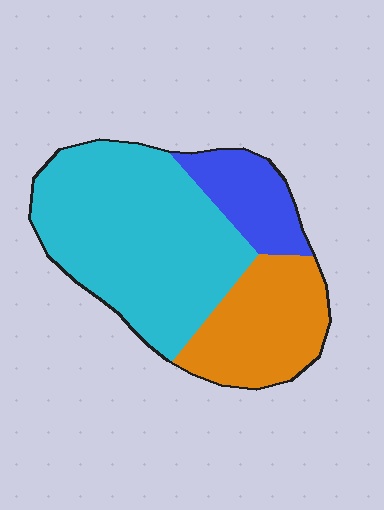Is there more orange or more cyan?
Cyan.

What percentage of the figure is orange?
Orange takes up about one quarter (1/4) of the figure.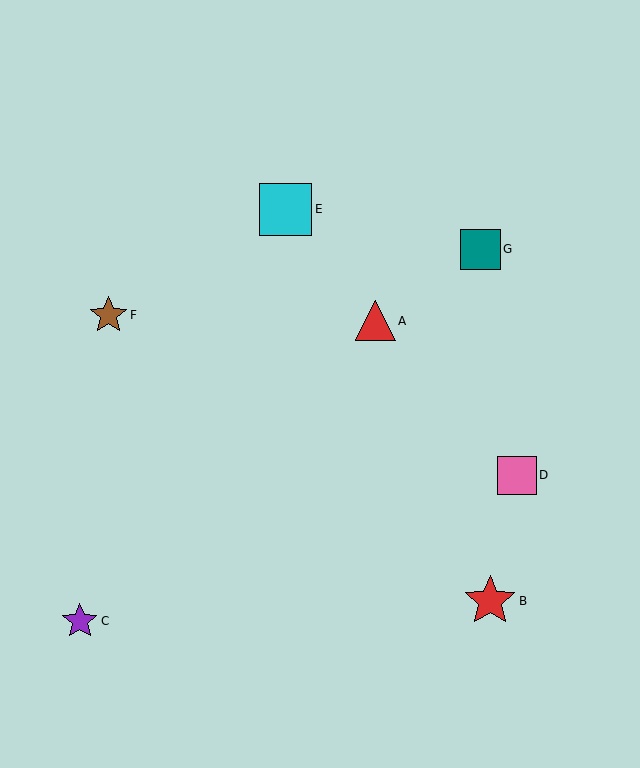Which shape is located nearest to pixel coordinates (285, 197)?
The cyan square (labeled E) at (286, 209) is nearest to that location.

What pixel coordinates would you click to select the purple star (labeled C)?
Click at (80, 621) to select the purple star C.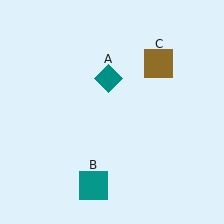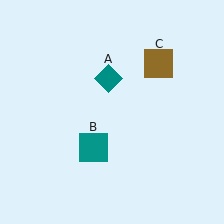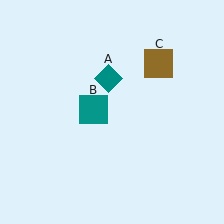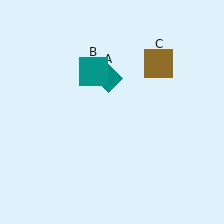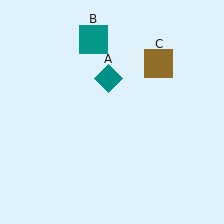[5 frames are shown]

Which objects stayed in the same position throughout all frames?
Teal diamond (object A) and brown square (object C) remained stationary.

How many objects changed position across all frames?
1 object changed position: teal square (object B).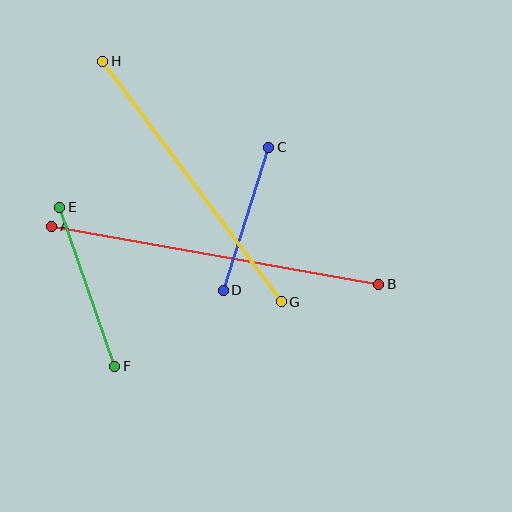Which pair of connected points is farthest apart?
Points A and B are farthest apart.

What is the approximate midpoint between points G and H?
The midpoint is at approximately (192, 181) pixels.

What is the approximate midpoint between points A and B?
The midpoint is at approximately (215, 255) pixels.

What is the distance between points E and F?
The distance is approximately 168 pixels.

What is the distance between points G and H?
The distance is approximately 300 pixels.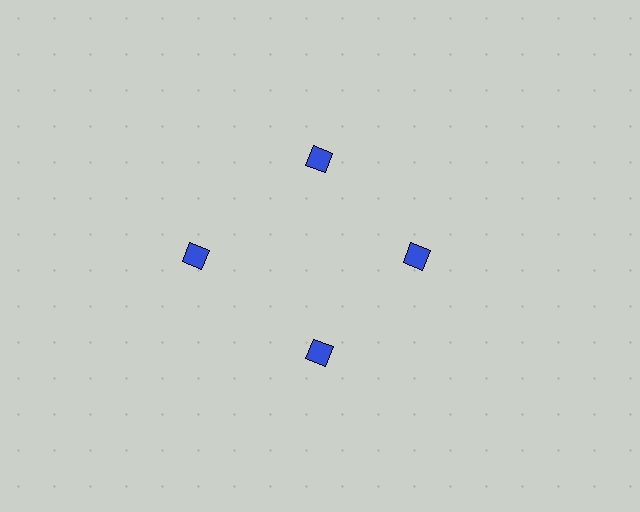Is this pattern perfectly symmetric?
No. The 4 blue diamonds are arranged in a ring, but one element near the 9 o'clock position is pushed outward from the center, breaking the 4-fold rotational symmetry.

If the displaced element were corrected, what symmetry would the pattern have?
It would have 4-fold rotational symmetry — the pattern would map onto itself every 90 degrees.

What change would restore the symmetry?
The symmetry would be restored by moving it inward, back onto the ring so that all 4 diamonds sit at equal angles and equal distance from the center.